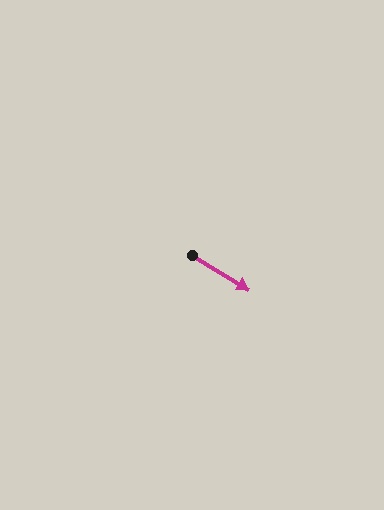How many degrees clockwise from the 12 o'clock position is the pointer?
Approximately 121 degrees.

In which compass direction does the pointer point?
Southeast.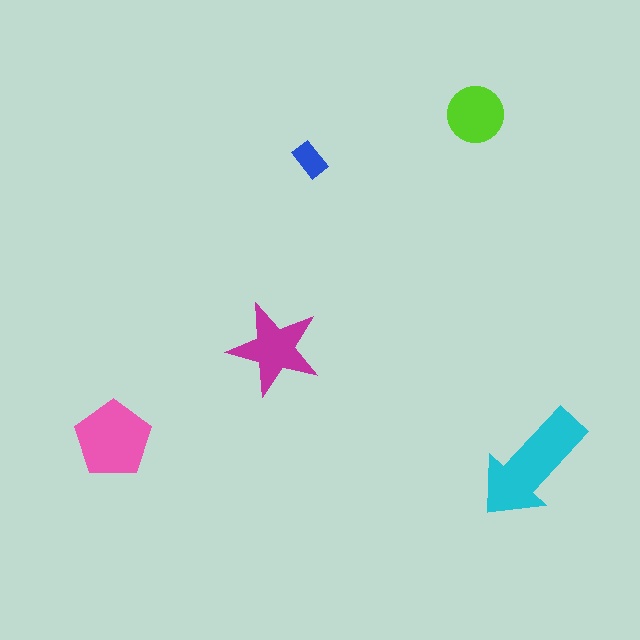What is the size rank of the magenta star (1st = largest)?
3rd.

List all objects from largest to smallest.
The cyan arrow, the pink pentagon, the magenta star, the lime circle, the blue rectangle.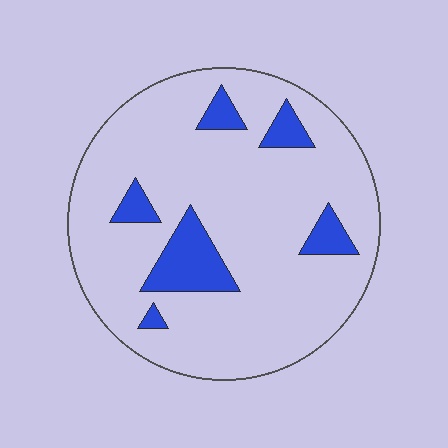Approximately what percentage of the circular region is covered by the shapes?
Approximately 15%.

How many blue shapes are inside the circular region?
6.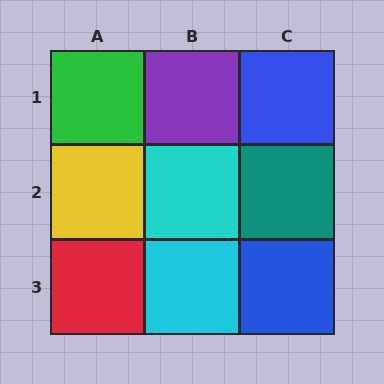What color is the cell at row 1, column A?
Green.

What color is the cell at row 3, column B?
Cyan.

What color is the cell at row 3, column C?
Blue.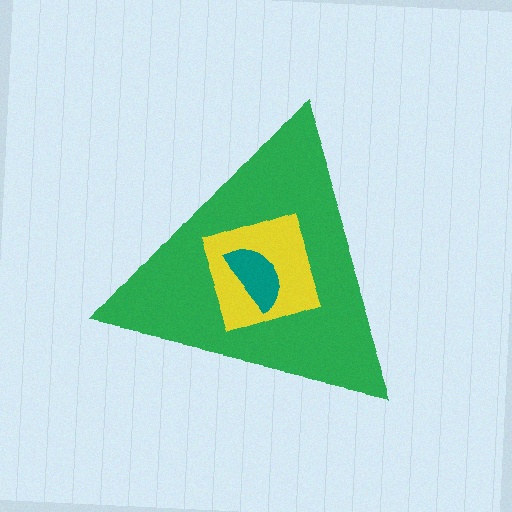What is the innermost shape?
The teal semicircle.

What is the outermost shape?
The green triangle.